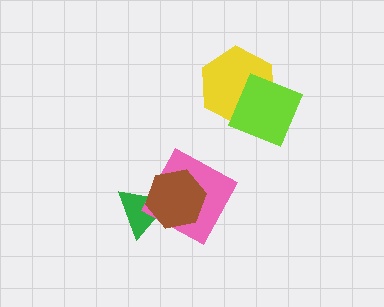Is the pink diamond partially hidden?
Yes, it is partially covered by another shape.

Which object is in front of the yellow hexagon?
The lime diamond is in front of the yellow hexagon.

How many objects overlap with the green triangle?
2 objects overlap with the green triangle.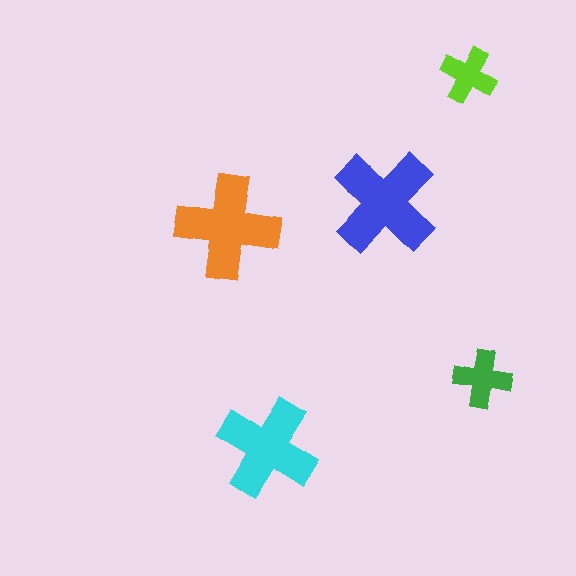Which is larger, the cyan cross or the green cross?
The cyan one.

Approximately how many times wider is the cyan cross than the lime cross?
About 2 times wider.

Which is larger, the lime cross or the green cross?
The green one.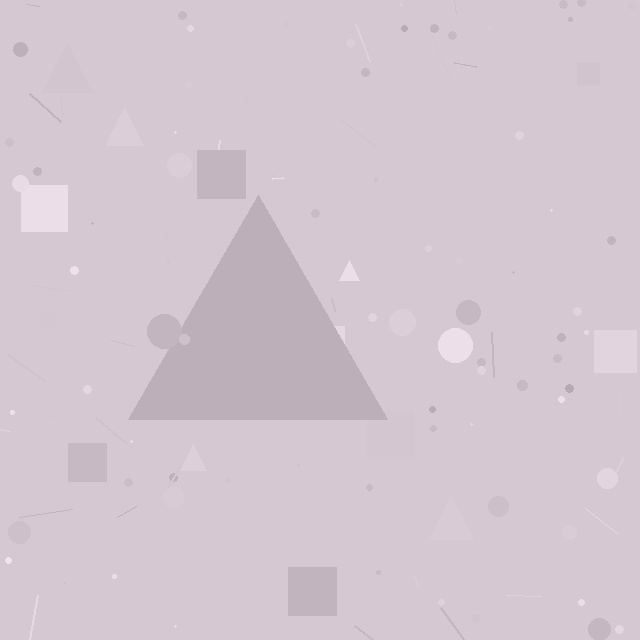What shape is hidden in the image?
A triangle is hidden in the image.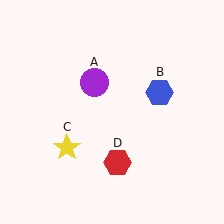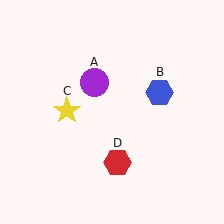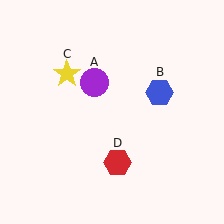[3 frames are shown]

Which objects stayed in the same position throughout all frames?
Purple circle (object A) and blue hexagon (object B) and red hexagon (object D) remained stationary.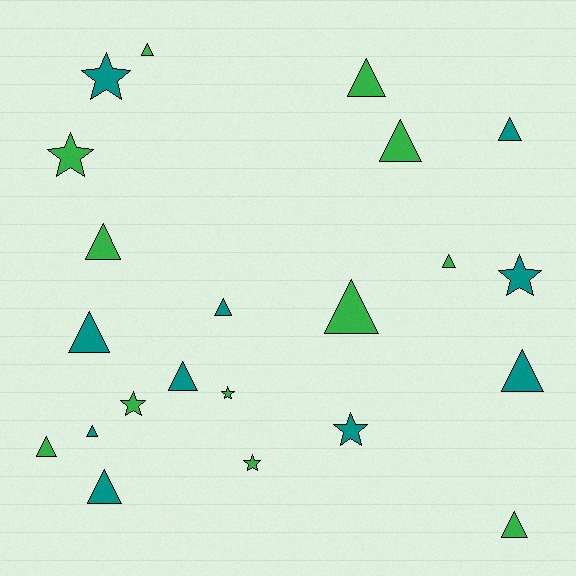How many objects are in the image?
There are 22 objects.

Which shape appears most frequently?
Triangle, with 15 objects.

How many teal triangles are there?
There are 7 teal triangles.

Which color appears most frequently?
Green, with 12 objects.